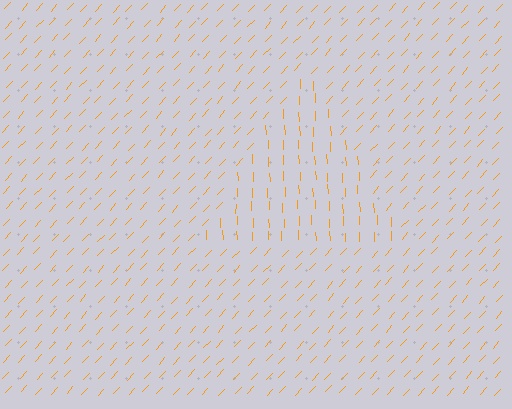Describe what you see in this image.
The image is filled with small orange line segments. A triangle region in the image has lines oriented differently from the surrounding lines, creating a visible texture boundary.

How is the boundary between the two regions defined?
The boundary is defined purely by a change in line orientation (approximately 45 degrees difference). All lines are the same color and thickness.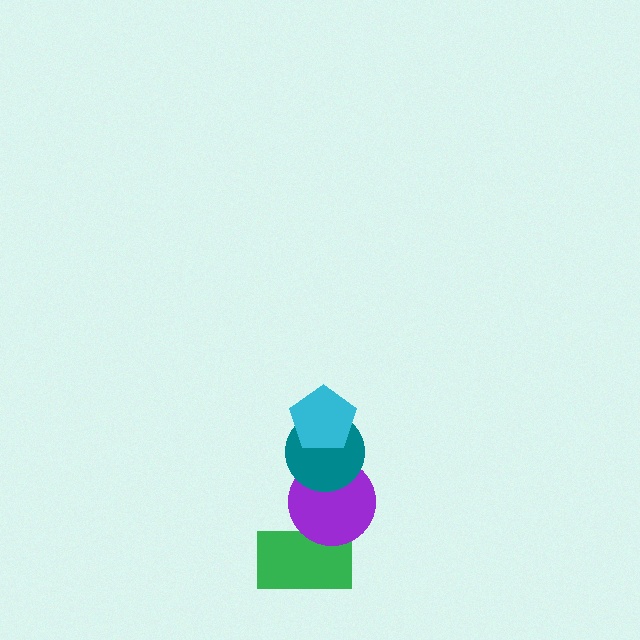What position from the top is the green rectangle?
The green rectangle is 4th from the top.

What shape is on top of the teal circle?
The cyan pentagon is on top of the teal circle.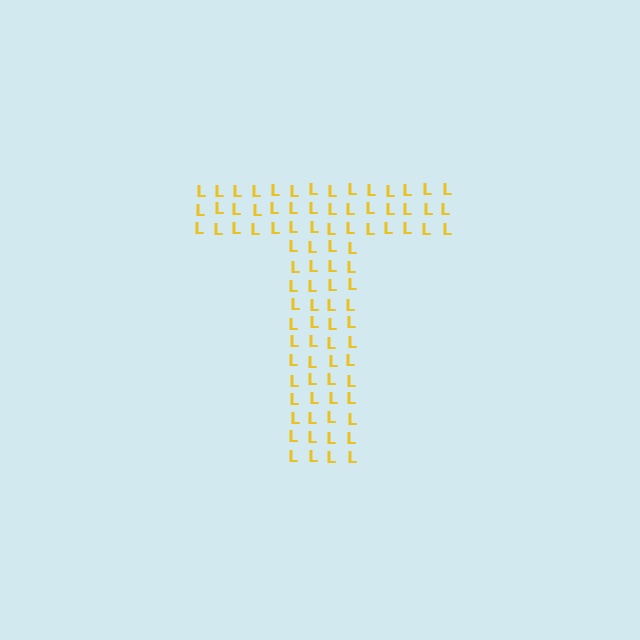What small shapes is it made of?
It is made of small letter L's.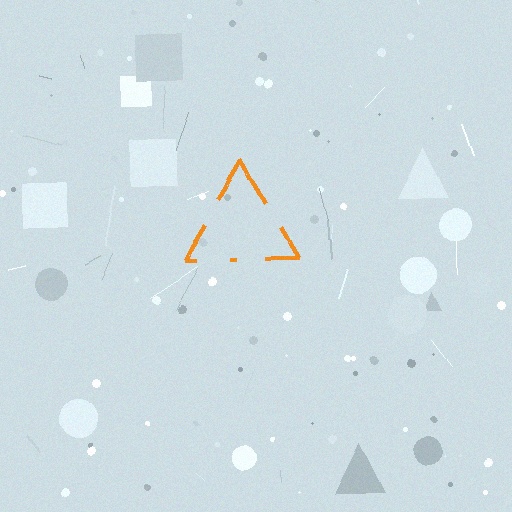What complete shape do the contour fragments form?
The contour fragments form a triangle.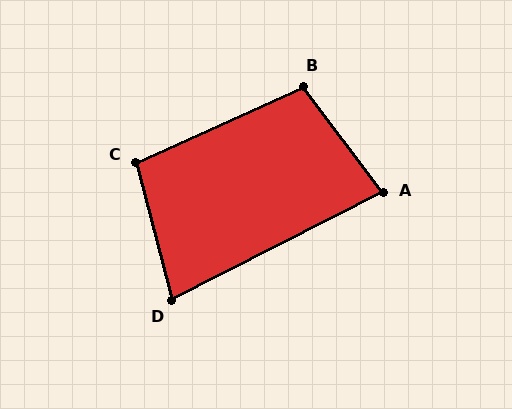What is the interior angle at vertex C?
Approximately 100 degrees (obtuse).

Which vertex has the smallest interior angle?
D, at approximately 78 degrees.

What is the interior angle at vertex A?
Approximately 80 degrees (acute).